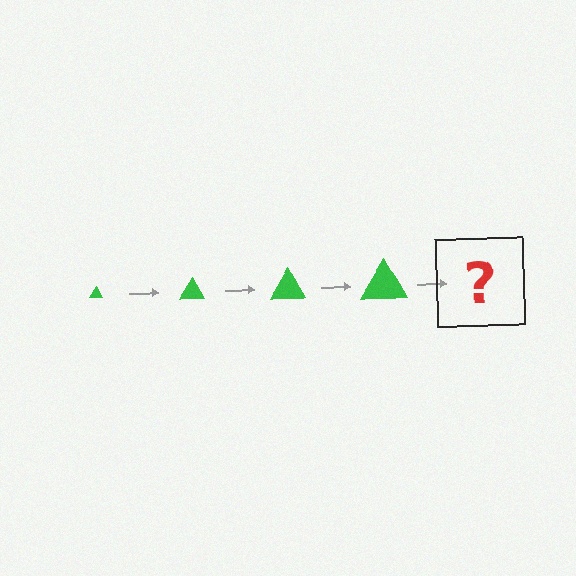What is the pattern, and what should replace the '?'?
The pattern is that the triangle gets progressively larger each step. The '?' should be a green triangle, larger than the previous one.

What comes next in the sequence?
The next element should be a green triangle, larger than the previous one.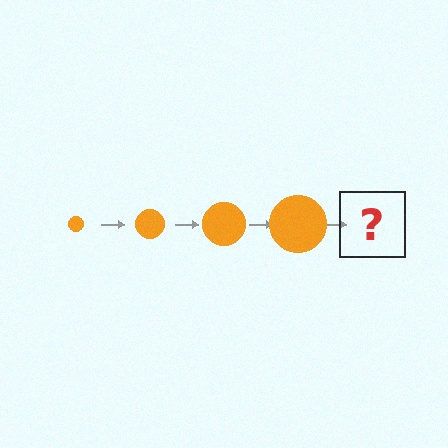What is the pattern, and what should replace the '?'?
The pattern is that the circle gets progressively larger each step. The '?' should be an orange circle, larger than the previous one.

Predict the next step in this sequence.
The next step is an orange circle, larger than the previous one.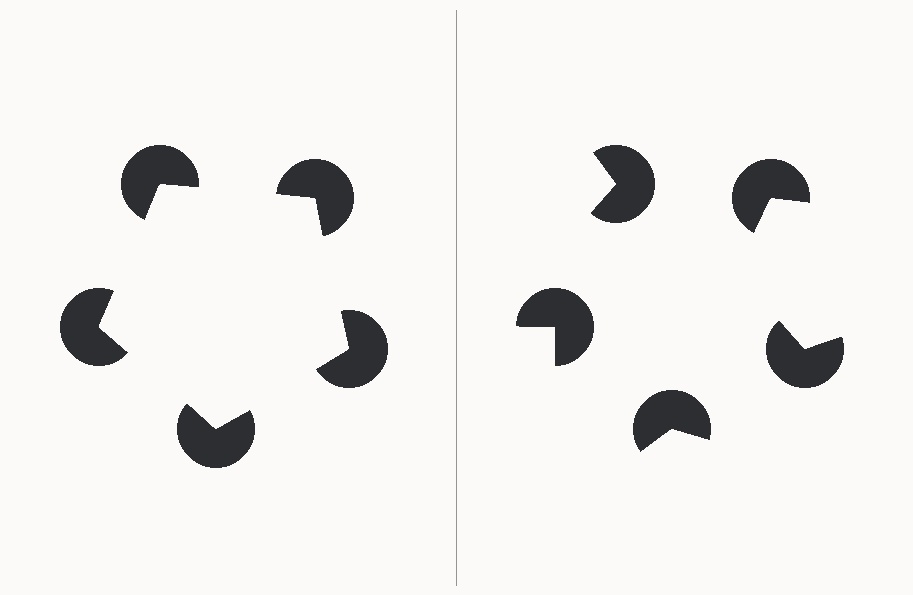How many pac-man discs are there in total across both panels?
10 — 5 on each side.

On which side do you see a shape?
An illusory pentagon appears on the left side. On the right side the wedge cuts are rotated, so no coherent shape forms.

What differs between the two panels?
The pac-man discs are positioned identically on both sides; only the wedge orientations differ. On the left they align to a pentagon; on the right they are misaligned.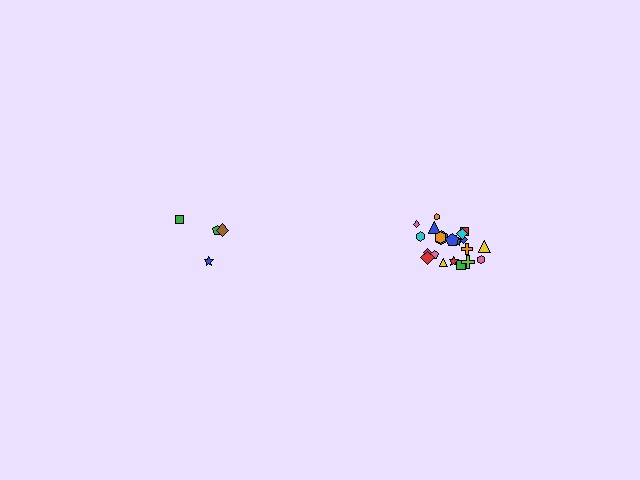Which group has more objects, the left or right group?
The right group.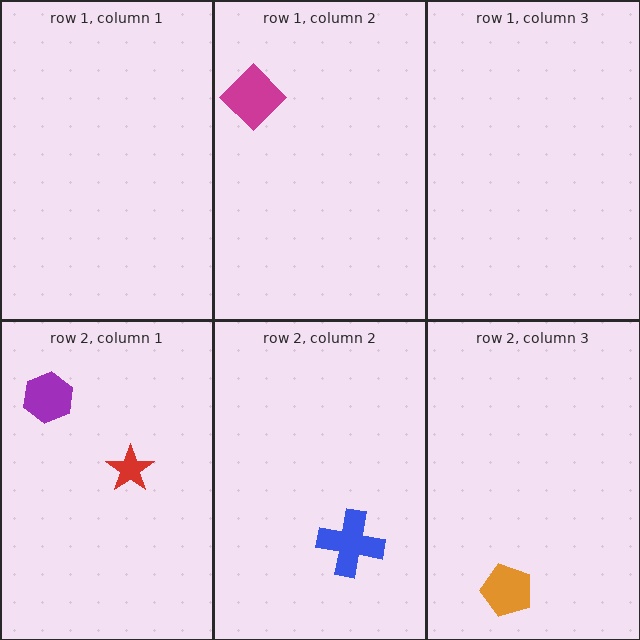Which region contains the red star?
The row 2, column 1 region.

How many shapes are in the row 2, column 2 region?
1.